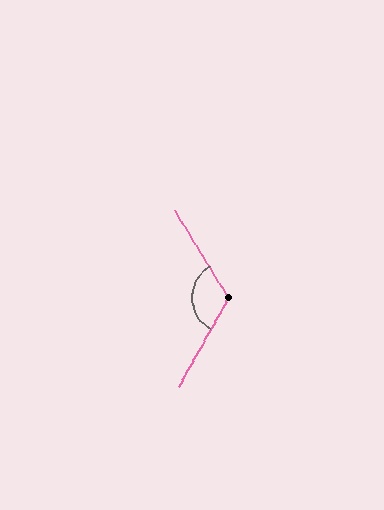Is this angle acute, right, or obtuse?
It is obtuse.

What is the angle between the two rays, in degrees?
Approximately 119 degrees.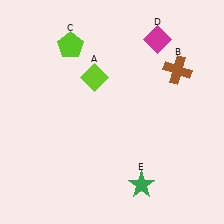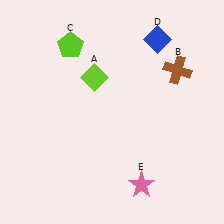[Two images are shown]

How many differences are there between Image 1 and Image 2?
There are 2 differences between the two images.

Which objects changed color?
D changed from magenta to blue. E changed from green to pink.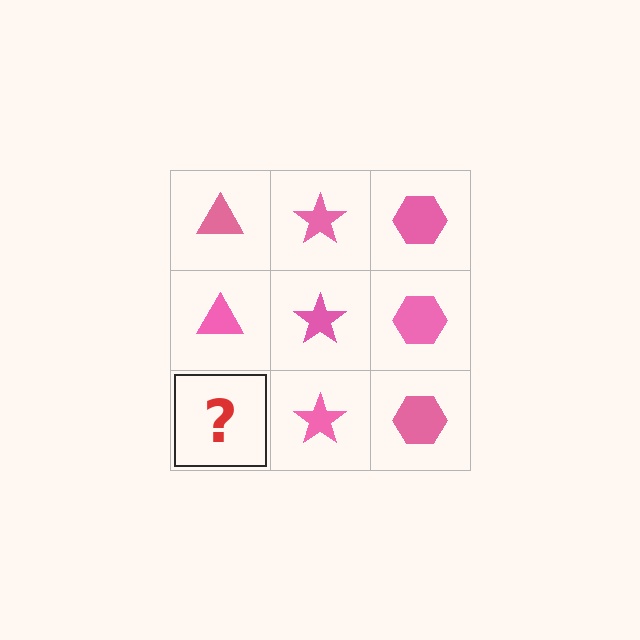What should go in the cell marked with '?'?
The missing cell should contain a pink triangle.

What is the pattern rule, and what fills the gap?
The rule is that each column has a consistent shape. The gap should be filled with a pink triangle.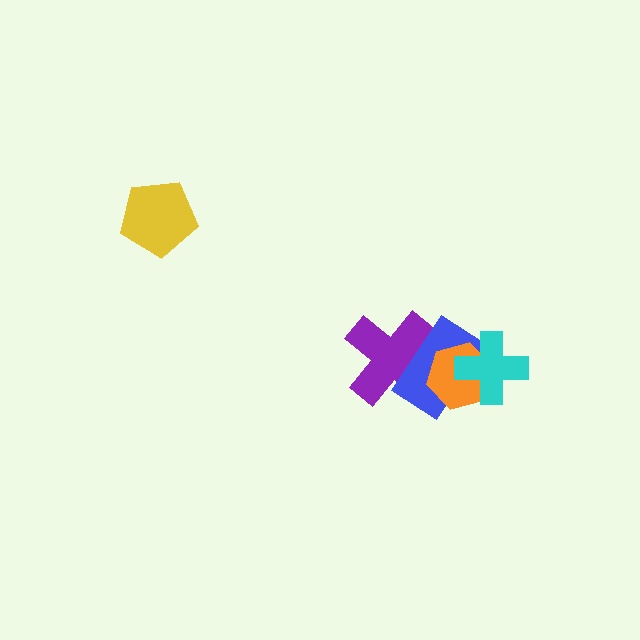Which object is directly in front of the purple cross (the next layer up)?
The blue rectangle is directly in front of the purple cross.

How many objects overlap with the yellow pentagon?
0 objects overlap with the yellow pentagon.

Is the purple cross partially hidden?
Yes, it is partially covered by another shape.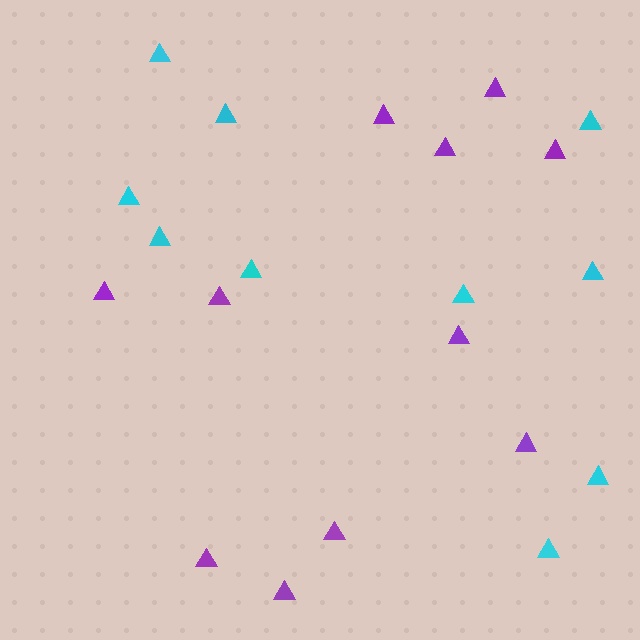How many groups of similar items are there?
There are 2 groups: one group of purple triangles (11) and one group of cyan triangles (10).